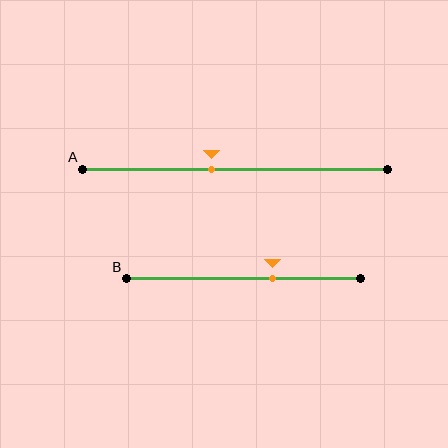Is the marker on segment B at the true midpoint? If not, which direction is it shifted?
No, the marker on segment B is shifted to the right by about 12% of the segment length.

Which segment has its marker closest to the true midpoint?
Segment A has its marker closest to the true midpoint.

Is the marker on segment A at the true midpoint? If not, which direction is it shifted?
No, the marker on segment A is shifted to the left by about 8% of the segment length.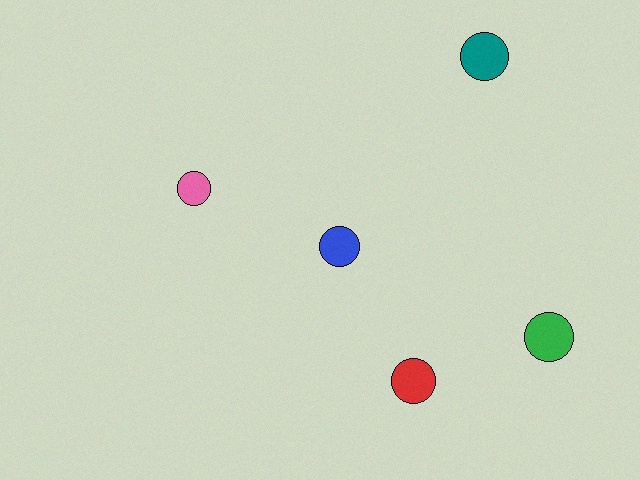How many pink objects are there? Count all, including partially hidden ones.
There is 1 pink object.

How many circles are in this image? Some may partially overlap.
There are 5 circles.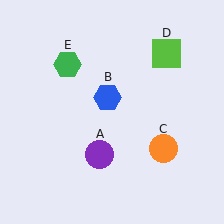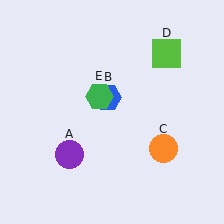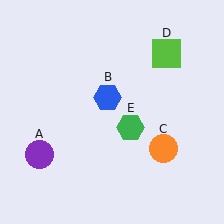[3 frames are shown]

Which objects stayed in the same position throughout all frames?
Blue hexagon (object B) and orange circle (object C) and lime square (object D) remained stationary.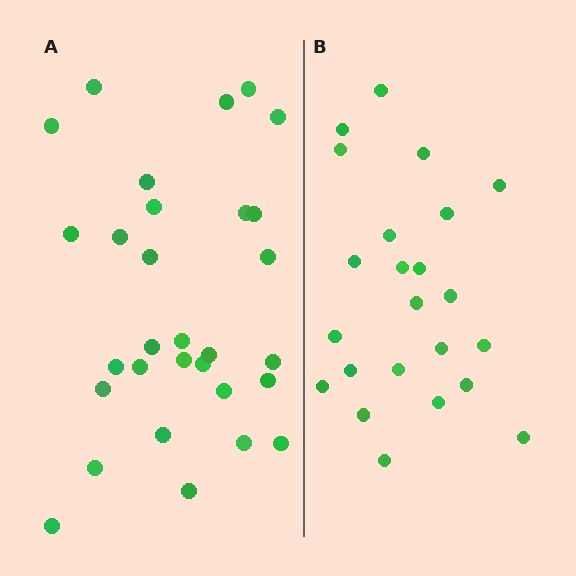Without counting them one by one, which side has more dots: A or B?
Region A (the left region) has more dots.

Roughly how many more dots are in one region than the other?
Region A has roughly 8 or so more dots than region B.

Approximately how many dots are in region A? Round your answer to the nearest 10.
About 30 dots.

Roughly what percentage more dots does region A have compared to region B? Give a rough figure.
About 30% more.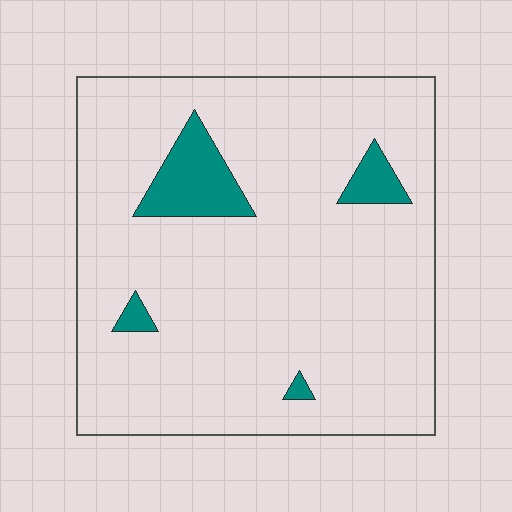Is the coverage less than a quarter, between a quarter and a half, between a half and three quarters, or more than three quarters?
Less than a quarter.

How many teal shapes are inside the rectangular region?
4.